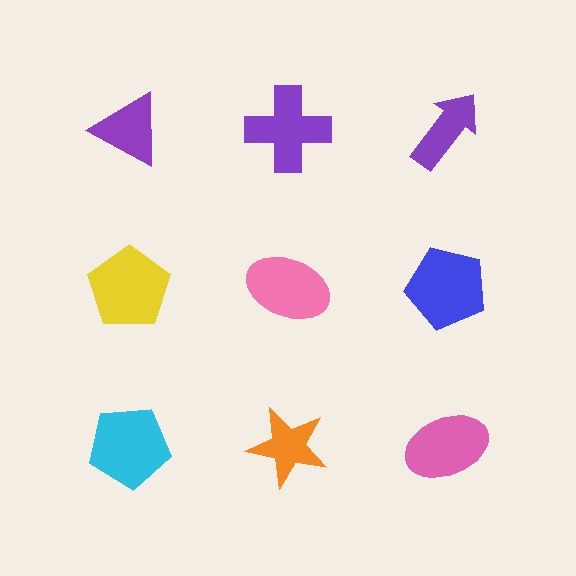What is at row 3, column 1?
A cyan pentagon.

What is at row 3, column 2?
An orange star.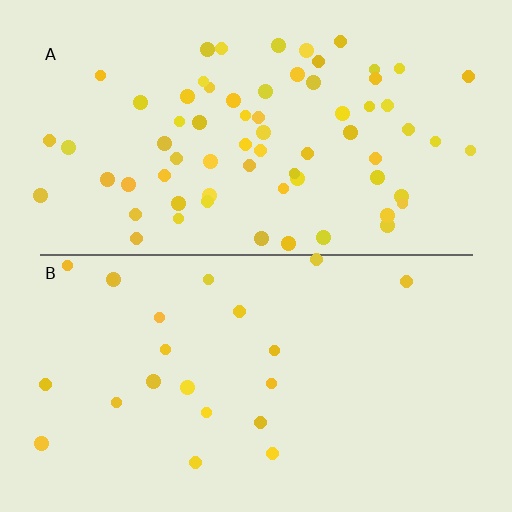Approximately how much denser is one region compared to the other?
Approximately 3.2× — region A over region B.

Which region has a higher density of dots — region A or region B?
A (the top).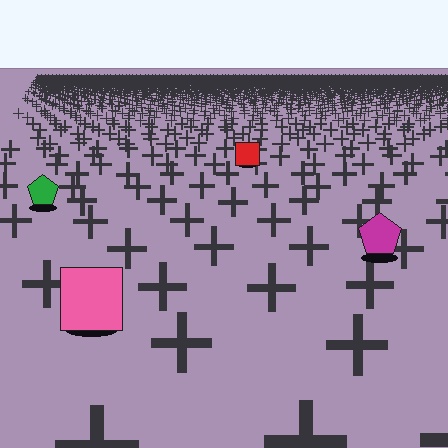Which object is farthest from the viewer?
The red square is farthest from the viewer. It appears smaller and the ground texture around it is denser.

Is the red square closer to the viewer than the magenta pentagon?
No. The magenta pentagon is closer — you can tell from the texture gradient: the ground texture is coarser near it.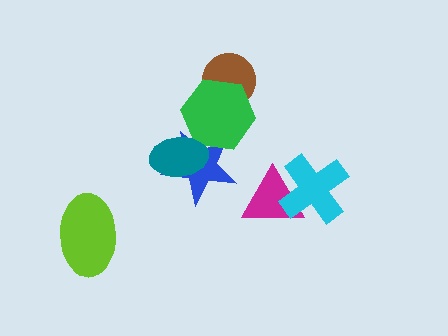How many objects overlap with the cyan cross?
1 object overlaps with the cyan cross.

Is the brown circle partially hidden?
Yes, it is partially covered by another shape.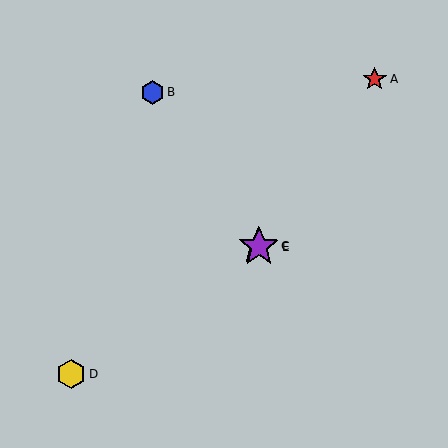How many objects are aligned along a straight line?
3 objects (B, C, E) are aligned along a straight line.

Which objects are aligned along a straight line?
Objects B, C, E are aligned along a straight line.